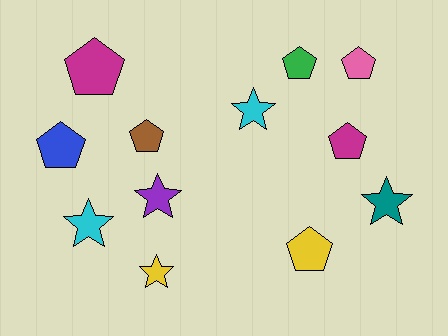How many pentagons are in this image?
There are 7 pentagons.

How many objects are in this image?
There are 12 objects.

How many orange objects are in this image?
There are no orange objects.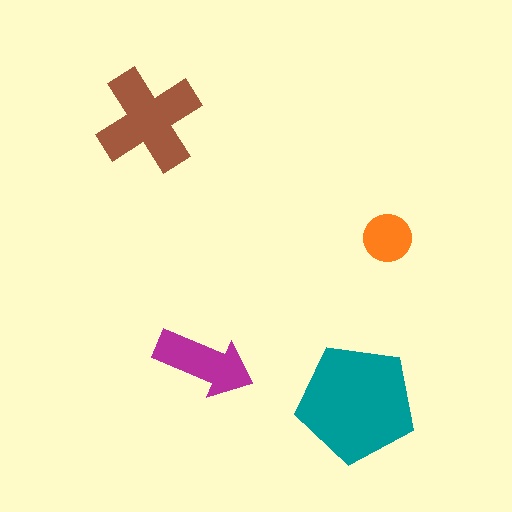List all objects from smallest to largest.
The orange circle, the magenta arrow, the brown cross, the teal pentagon.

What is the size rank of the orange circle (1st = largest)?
4th.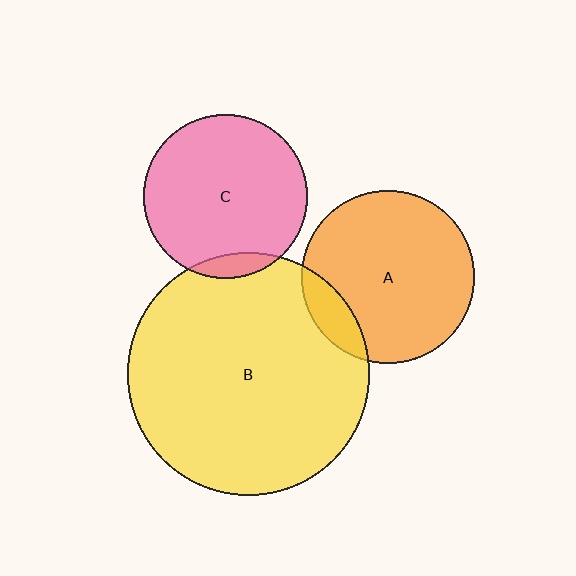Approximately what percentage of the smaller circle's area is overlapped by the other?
Approximately 5%.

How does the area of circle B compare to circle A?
Approximately 2.0 times.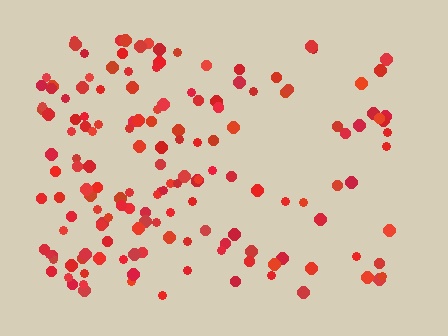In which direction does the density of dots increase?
From right to left, with the left side densest.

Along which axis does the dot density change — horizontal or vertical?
Horizontal.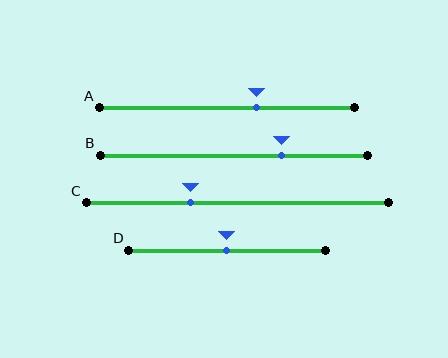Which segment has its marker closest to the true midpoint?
Segment D has its marker closest to the true midpoint.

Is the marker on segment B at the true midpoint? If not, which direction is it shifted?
No, the marker on segment B is shifted to the right by about 18% of the segment length.